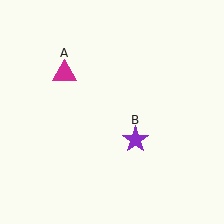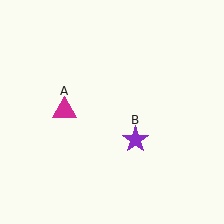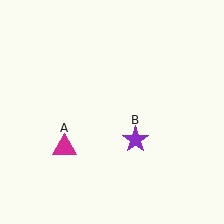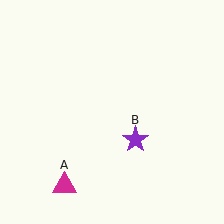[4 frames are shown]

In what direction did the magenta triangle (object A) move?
The magenta triangle (object A) moved down.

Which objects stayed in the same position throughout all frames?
Purple star (object B) remained stationary.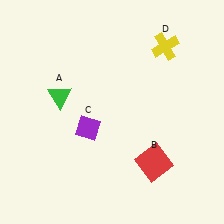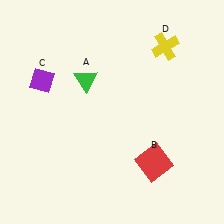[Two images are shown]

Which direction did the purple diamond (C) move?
The purple diamond (C) moved up.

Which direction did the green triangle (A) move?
The green triangle (A) moved right.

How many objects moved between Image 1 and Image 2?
2 objects moved between the two images.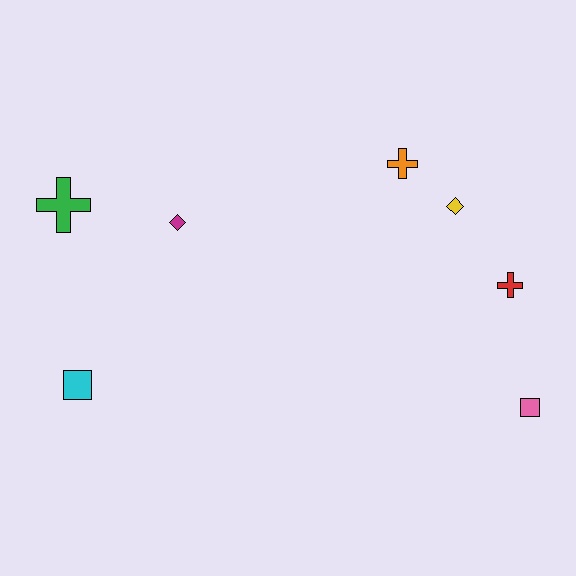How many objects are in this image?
There are 7 objects.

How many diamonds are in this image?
There are 2 diamonds.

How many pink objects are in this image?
There is 1 pink object.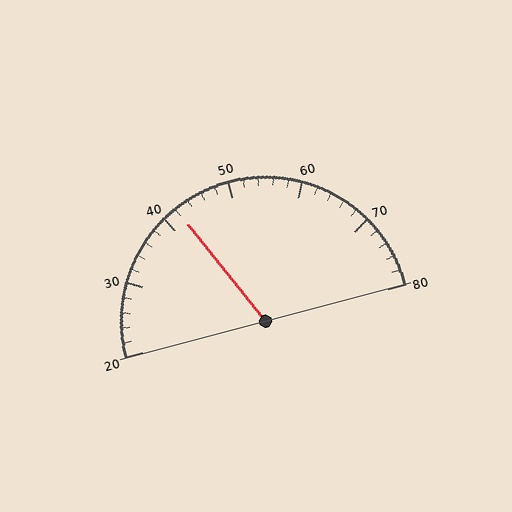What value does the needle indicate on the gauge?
The needle indicates approximately 42.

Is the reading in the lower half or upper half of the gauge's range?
The reading is in the lower half of the range (20 to 80).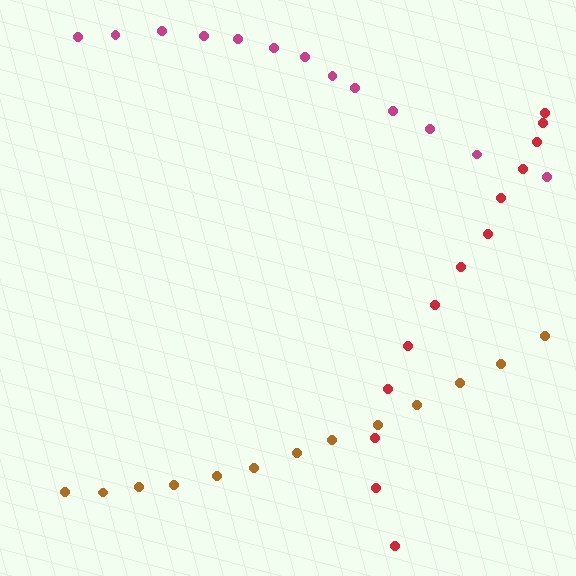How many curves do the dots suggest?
There are 3 distinct paths.